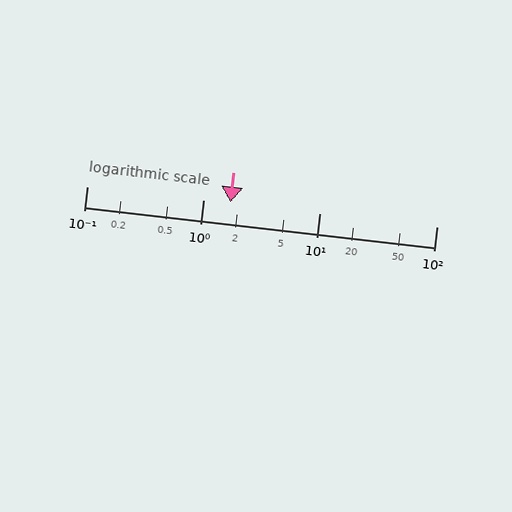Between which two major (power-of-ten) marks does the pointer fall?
The pointer is between 1 and 10.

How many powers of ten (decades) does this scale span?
The scale spans 3 decades, from 0.1 to 100.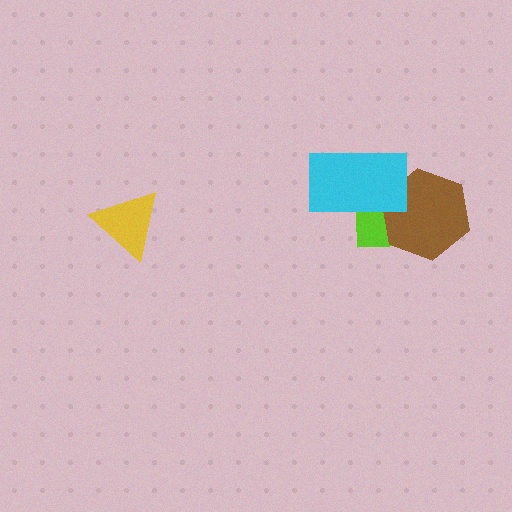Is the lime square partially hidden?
Yes, it is partially covered by another shape.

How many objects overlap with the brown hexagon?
2 objects overlap with the brown hexagon.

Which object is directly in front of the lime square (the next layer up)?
The brown hexagon is directly in front of the lime square.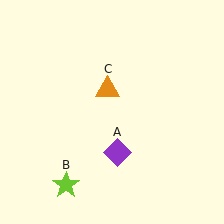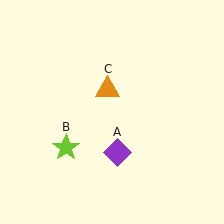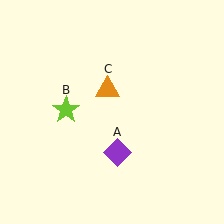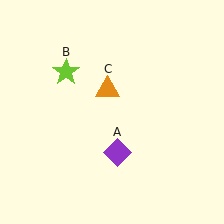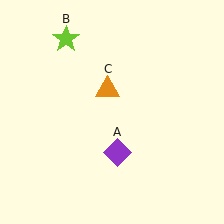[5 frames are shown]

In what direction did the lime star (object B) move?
The lime star (object B) moved up.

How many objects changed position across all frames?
1 object changed position: lime star (object B).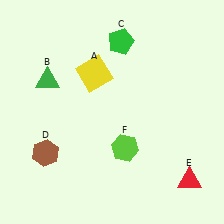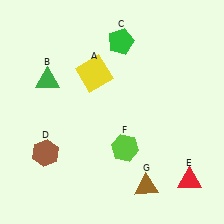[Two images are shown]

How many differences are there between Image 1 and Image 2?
There is 1 difference between the two images.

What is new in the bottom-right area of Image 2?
A brown triangle (G) was added in the bottom-right area of Image 2.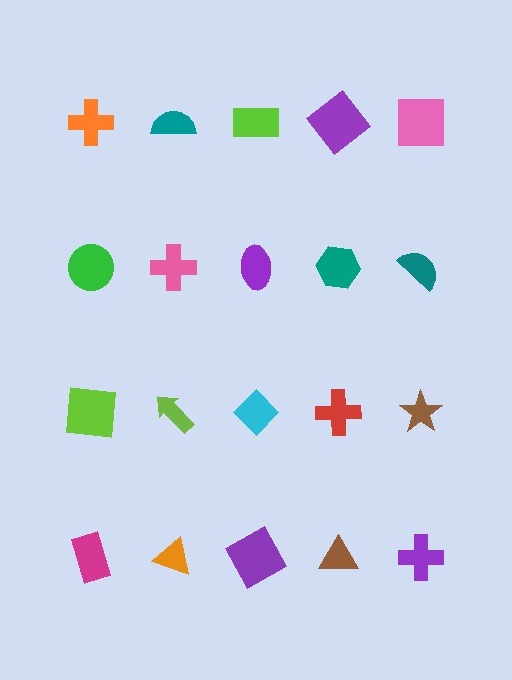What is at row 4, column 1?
A magenta rectangle.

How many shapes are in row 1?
5 shapes.